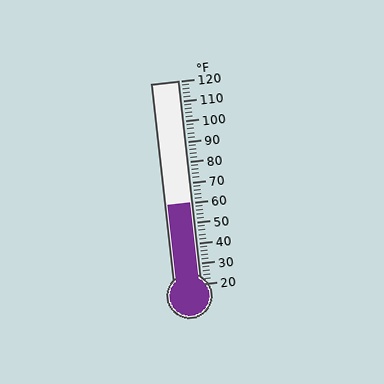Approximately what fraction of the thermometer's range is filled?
The thermometer is filled to approximately 40% of its range.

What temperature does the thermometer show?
The thermometer shows approximately 60°F.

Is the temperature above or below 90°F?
The temperature is below 90°F.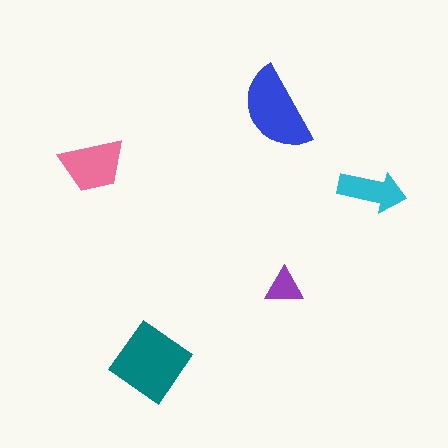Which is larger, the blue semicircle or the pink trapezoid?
The blue semicircle.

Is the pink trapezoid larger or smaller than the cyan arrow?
Larger.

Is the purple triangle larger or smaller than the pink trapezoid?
Smaller.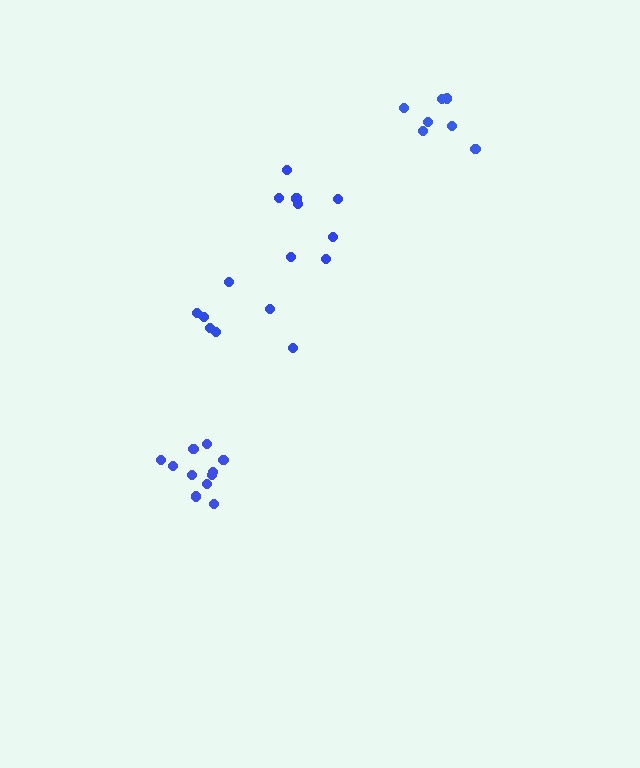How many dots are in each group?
Group 1: 7 dots, Group 2: 7 dots, Group 3: 11 dots, Group 4: 8 dots (33 total).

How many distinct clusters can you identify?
There are 4 distinct clusters.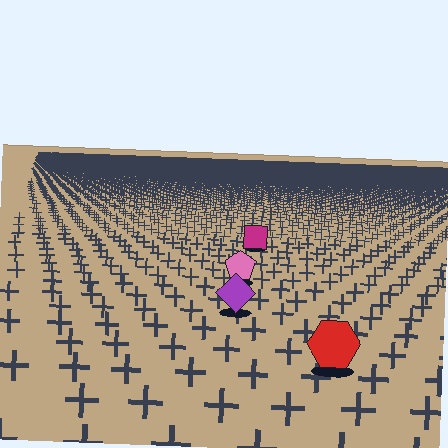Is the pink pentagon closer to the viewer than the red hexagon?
No. The red hexagon is closer — you can tell from the texture gradient: the ground texture is coarser near it.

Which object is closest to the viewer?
The red hexagon is closest. The texture marks near it are larger and more spread out.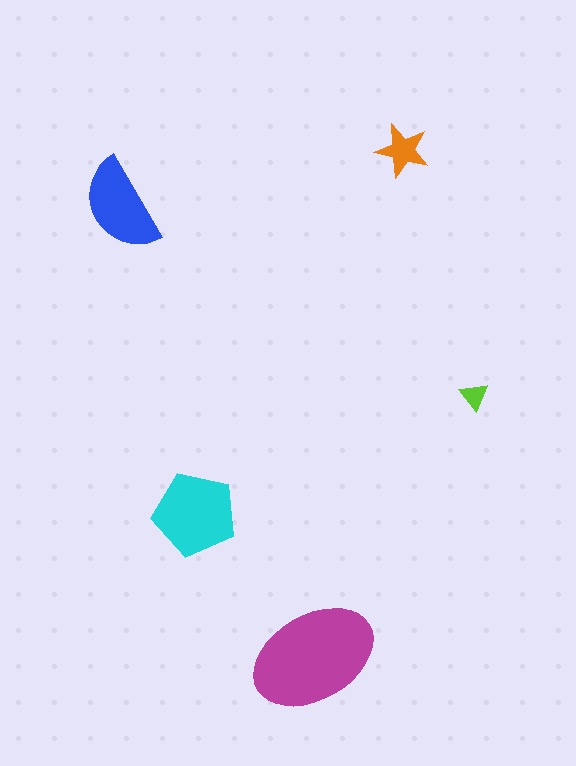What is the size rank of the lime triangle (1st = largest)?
5th.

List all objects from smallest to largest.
The lime triangle, the orange star, the blue semicircle, the cyan pentagon, the magenta ellipse.